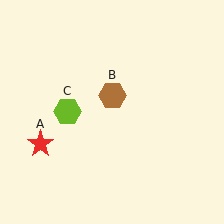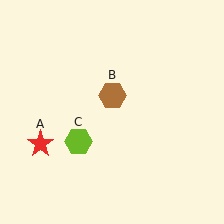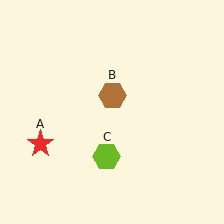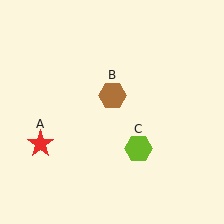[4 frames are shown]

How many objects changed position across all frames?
1 object changed position: lime hexagon (object C).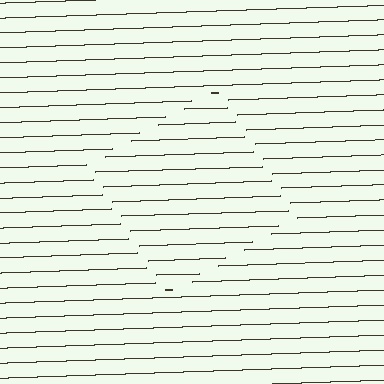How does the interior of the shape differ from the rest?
The interior of the shape contains the same grating, shifted by half a period — the contour is defined by the phase discontinuity where line-ends from the inner and outer gratings abut.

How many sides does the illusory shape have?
4 sides — the line-ends trace a square.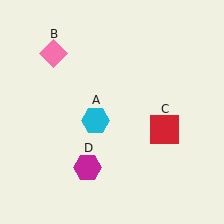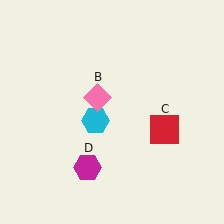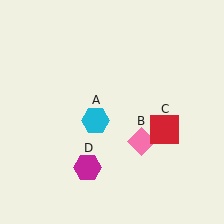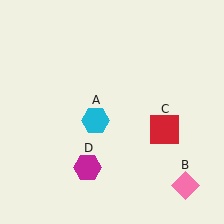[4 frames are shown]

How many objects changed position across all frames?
1 object changed position: pink diamond (object B).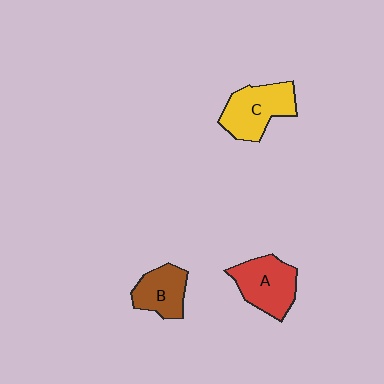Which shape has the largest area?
Shape C (yellow).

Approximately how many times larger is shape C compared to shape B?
Approximately 1.3 times.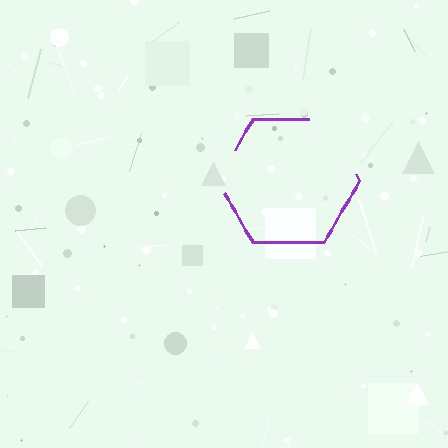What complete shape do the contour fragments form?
The contour fragments form a hexagon.